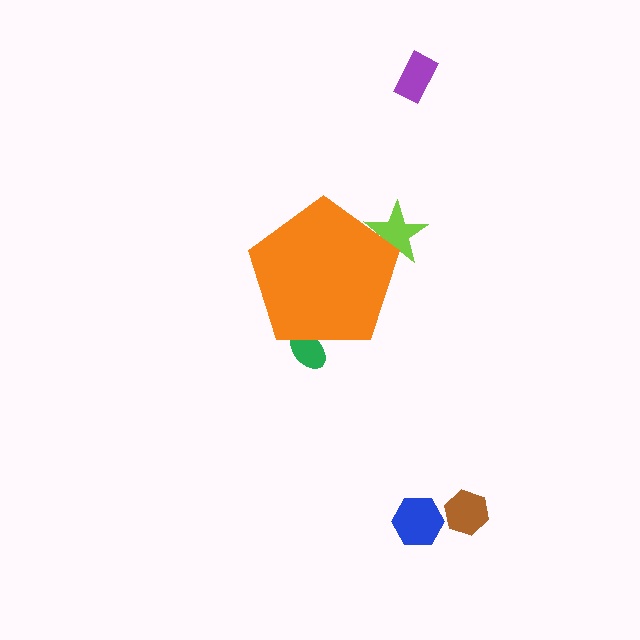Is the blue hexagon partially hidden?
No, the blue hexagon is fully visible.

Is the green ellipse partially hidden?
Yes, the green ellipse is partially hidden behind the orange pentagon.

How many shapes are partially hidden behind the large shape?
2 shapes are partially hidden.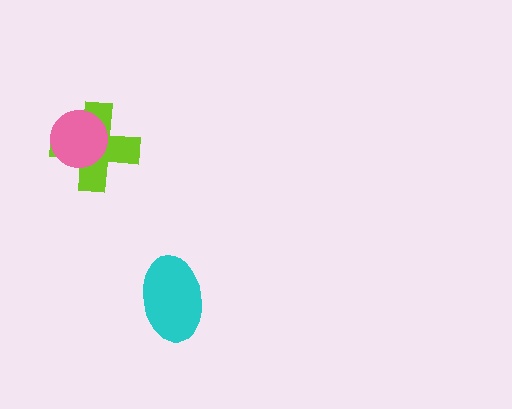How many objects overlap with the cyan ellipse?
0 objects overlap with the cyan ellipse.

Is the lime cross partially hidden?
Yes, it is partially covered by another shape.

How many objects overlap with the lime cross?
1 object overlaps with the lime cross.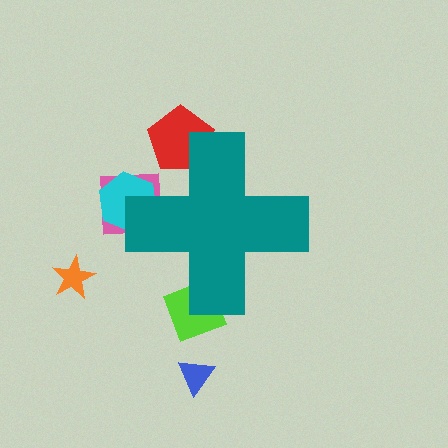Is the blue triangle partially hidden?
No, the blue triangle is fully visible.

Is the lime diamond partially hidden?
Yes, the lime diamond is partially hidden behind the teal cross.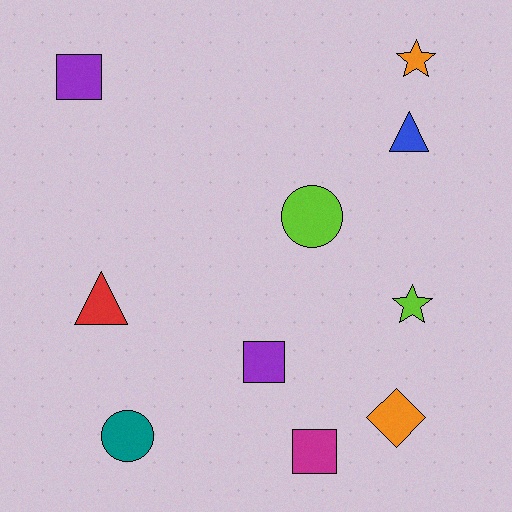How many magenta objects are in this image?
There is 1 magenta object.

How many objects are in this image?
There are 10 objects.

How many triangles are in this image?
There are 2 triangles.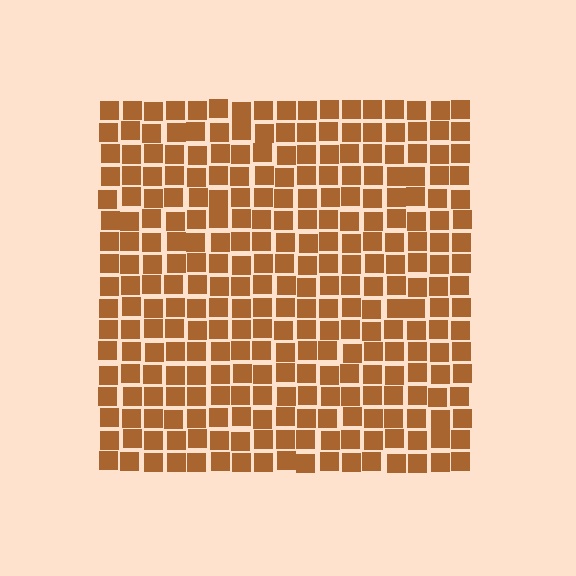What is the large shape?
The large shape is a square.